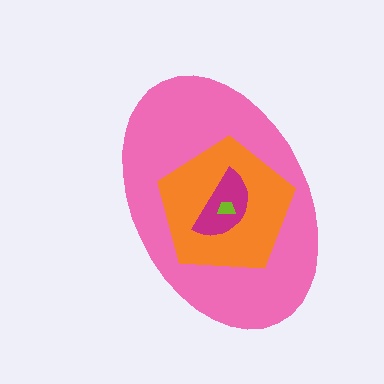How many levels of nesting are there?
4.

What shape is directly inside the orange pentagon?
The magenta semicircle.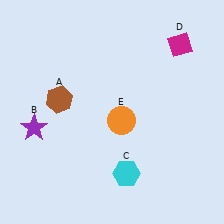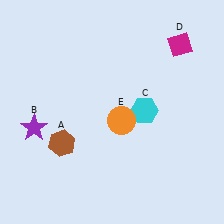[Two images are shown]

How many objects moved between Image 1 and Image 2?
2 objects moved between the two images.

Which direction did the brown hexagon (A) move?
The brown hexagon (A) moved down.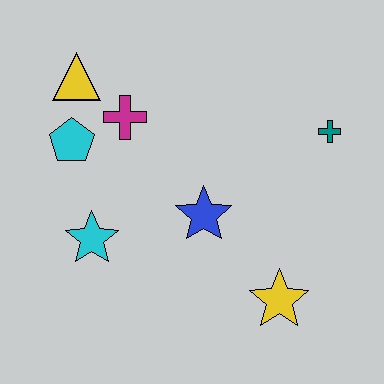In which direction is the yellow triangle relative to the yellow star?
The yellow triangle is above the yellow star.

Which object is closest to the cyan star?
The cyan pentagon is closest to the cyan star.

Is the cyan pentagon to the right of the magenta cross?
No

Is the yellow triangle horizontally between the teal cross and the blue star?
No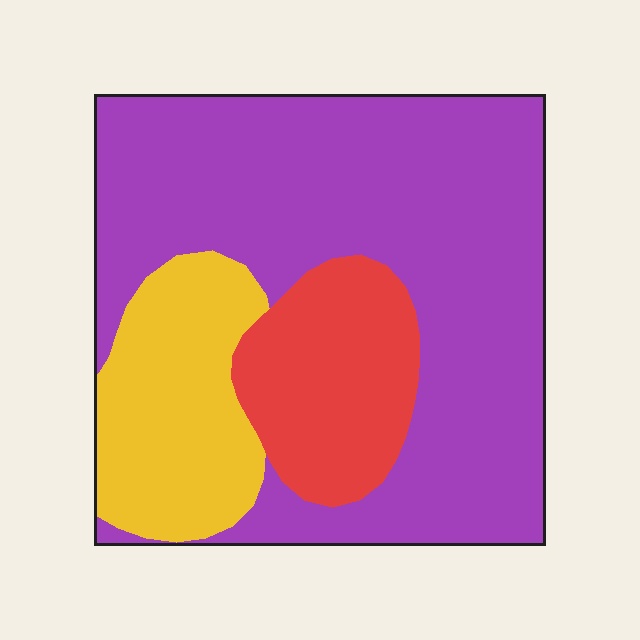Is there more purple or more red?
Purple.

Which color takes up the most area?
Purple, at roughly 65%.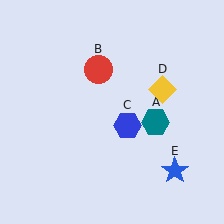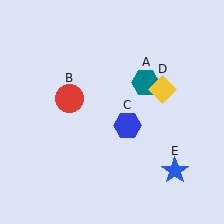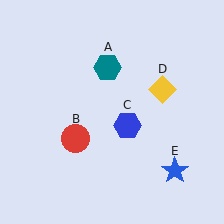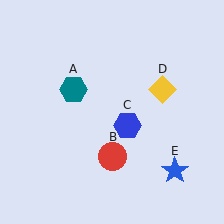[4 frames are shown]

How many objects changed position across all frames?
2 objects changed position: teal hexagon (object A), red circle (object B).